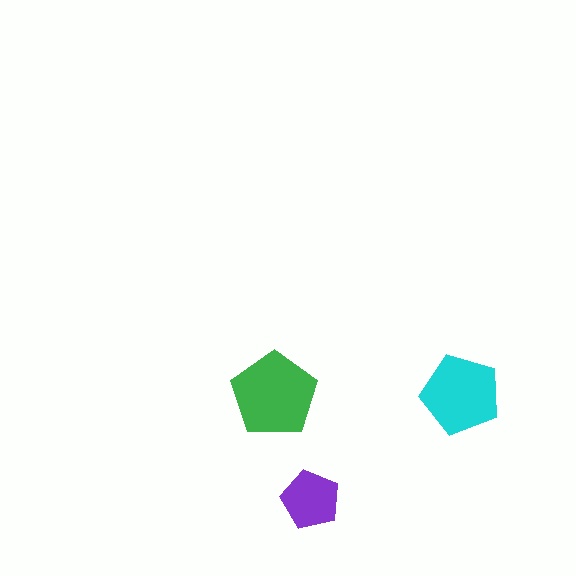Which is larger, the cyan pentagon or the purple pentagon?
The cyan one.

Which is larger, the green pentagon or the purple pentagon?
The green one.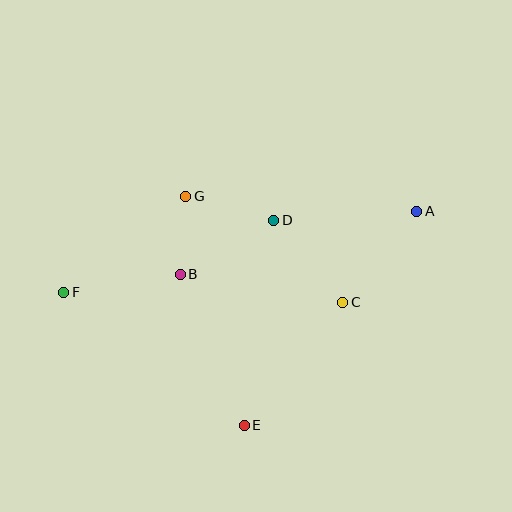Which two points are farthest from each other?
Points A and F are farthest from each other.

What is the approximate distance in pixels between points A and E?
The distance between A and E is approximately 275 pixels.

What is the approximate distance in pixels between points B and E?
The distance between B and E is approximately 164 pixels.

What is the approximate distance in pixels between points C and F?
The distance between C and F is approximately 279 pixels.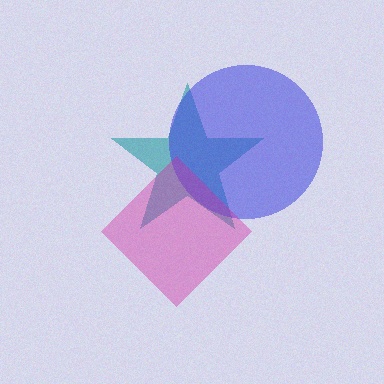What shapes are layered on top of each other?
The layered shapes are: a teal star, a blue circle, a magenta diamond.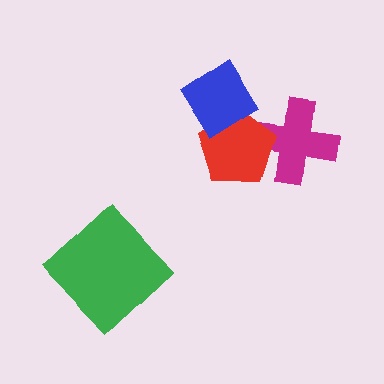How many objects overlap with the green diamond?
0 objects overlap with the green diamond.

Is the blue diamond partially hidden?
No, no other shape covers it.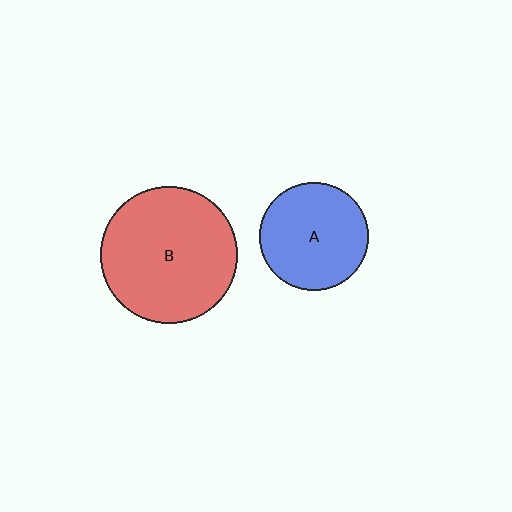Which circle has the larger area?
Circle B (red).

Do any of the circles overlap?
No, none of the circles overlap.